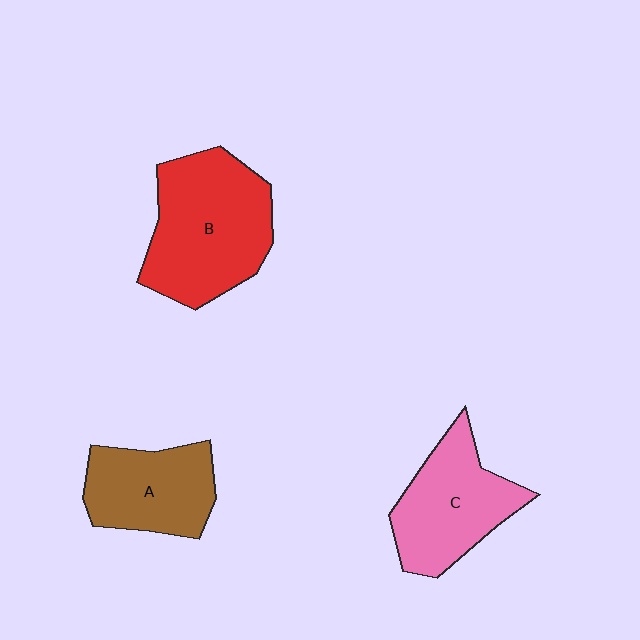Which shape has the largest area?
Shape B (red).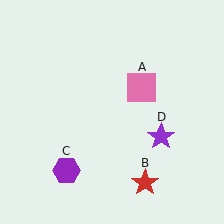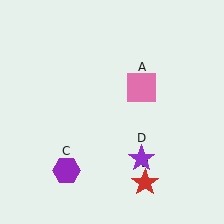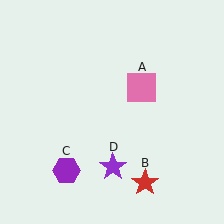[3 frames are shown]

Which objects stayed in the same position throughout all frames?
Pink square (object A) and red star (object B) and purple hexagon (object C) remained stationary.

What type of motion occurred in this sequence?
The purple star (object D) rotated clockwise around the center of the scene.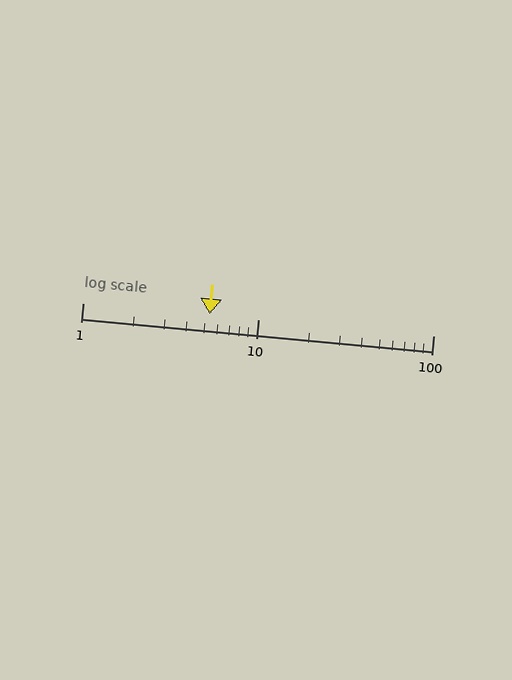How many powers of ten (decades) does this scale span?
The scale spans 2 decades, from 1 to 100.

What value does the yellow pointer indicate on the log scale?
The pointer indicates approximately 5.3.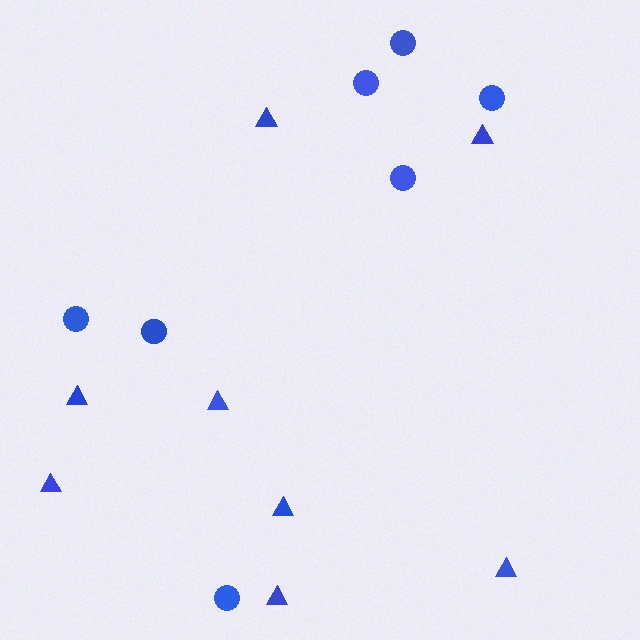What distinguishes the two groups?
There are 2 groups: one group of triangles (8) and one group of circles (7).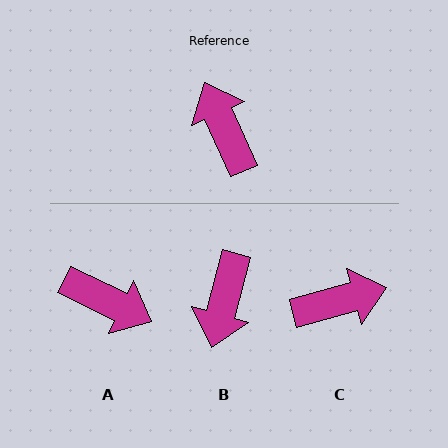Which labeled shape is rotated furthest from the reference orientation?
B, about 141 degrees away.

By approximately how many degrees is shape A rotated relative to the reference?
Approximately 140 degrees clockwise.